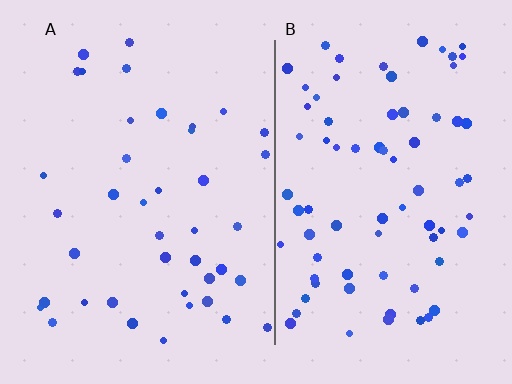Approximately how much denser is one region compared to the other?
Approximately 1.9× — region B over region A.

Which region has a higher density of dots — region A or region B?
B (the right).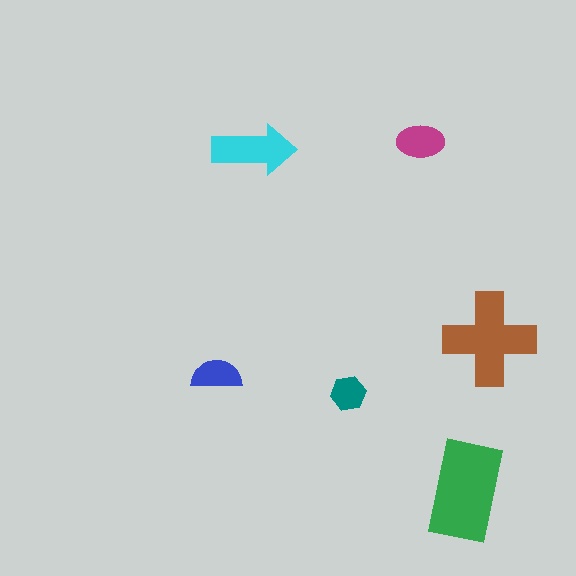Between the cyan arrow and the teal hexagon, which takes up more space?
The cyan arrow.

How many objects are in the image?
There are 6 objects in the image.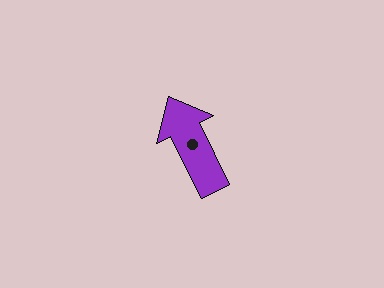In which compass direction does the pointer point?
Northwest.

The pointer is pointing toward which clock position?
Roughly 11 o'clock.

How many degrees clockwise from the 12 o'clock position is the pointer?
Approximately 334 degrees.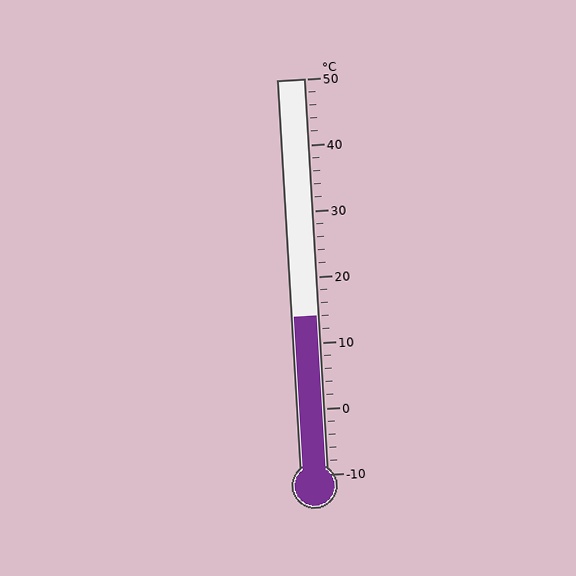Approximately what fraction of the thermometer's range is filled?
The thermometer is filled to approximately 40% of its range.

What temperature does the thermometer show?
The thermometer shows approximately 14°C.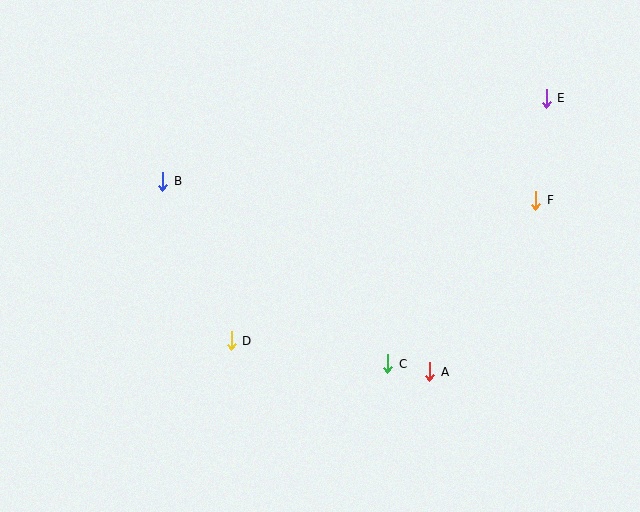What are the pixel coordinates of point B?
Point B is at (163, 181).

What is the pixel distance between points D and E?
The distance between D and E is 398 pixels.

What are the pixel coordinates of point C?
Point C is at (388, 364).